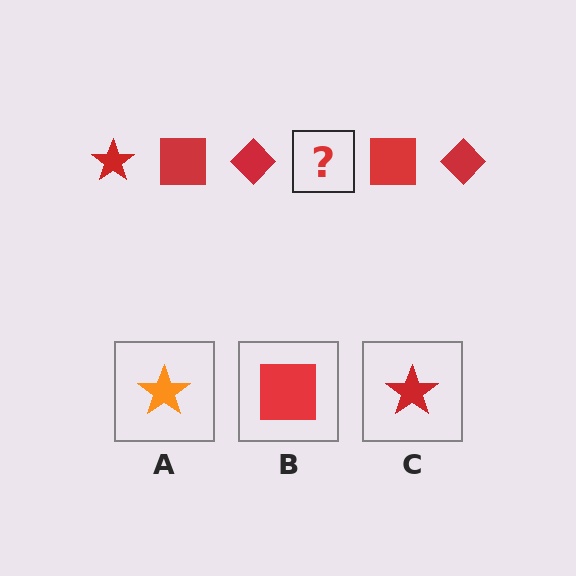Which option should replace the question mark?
Option C.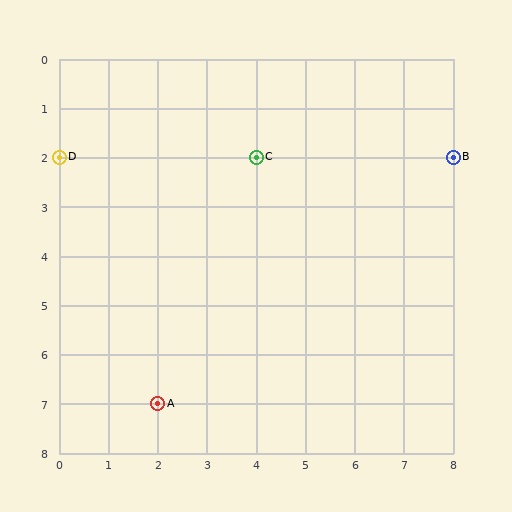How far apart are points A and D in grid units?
Points A and D are 2 columns and 5 rows apart (about 5.4 grid units diagonally).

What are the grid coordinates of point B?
Point B is at grid coordinates (8, 2).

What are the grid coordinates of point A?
Point A is at grid coordinates (2, 7).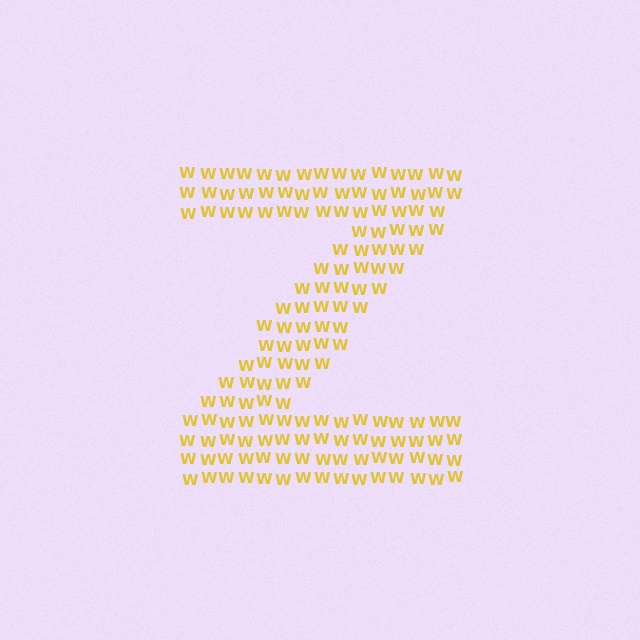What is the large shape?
The large shape is the letter Z.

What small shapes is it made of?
It is made of small letter W's.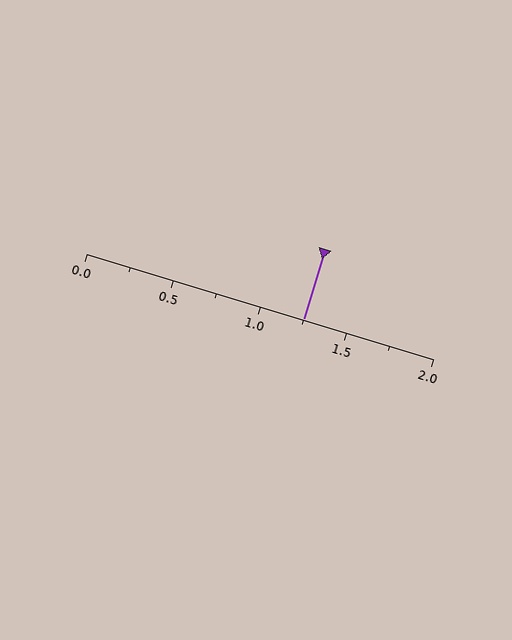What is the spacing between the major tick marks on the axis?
The major ticks are spaced 0.5 apart.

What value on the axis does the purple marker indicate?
The marker indicates approximately 1.25.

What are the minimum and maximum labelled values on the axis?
The axis runs from 0.0 to 2.0.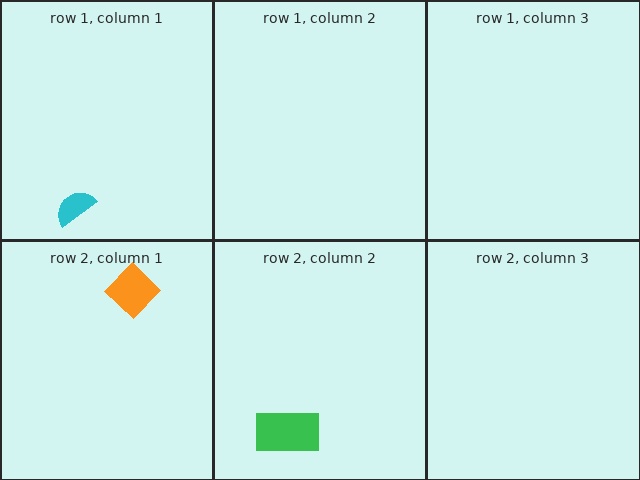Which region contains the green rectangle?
The row 2, column 2 region.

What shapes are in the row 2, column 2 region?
The green rectangle.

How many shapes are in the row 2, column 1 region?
1.